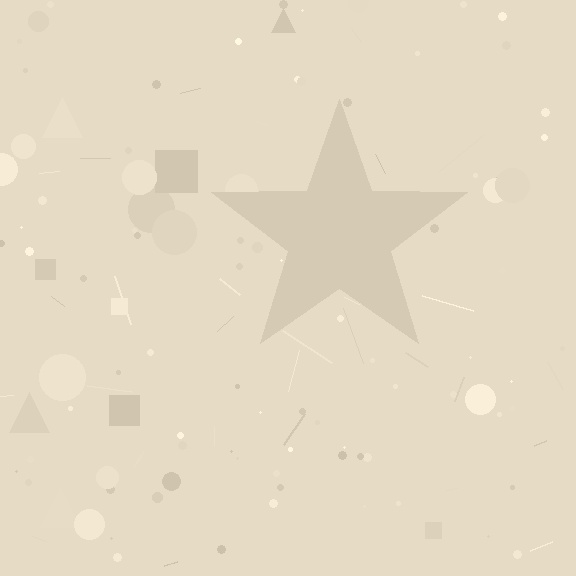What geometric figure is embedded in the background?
A star is embedded in the background.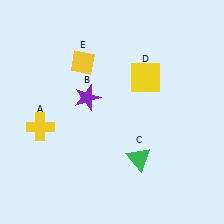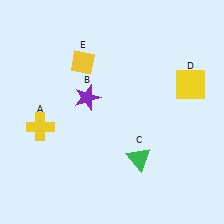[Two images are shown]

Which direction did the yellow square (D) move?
The yellow square (D) moved right.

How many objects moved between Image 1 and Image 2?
1 object moved between the two images.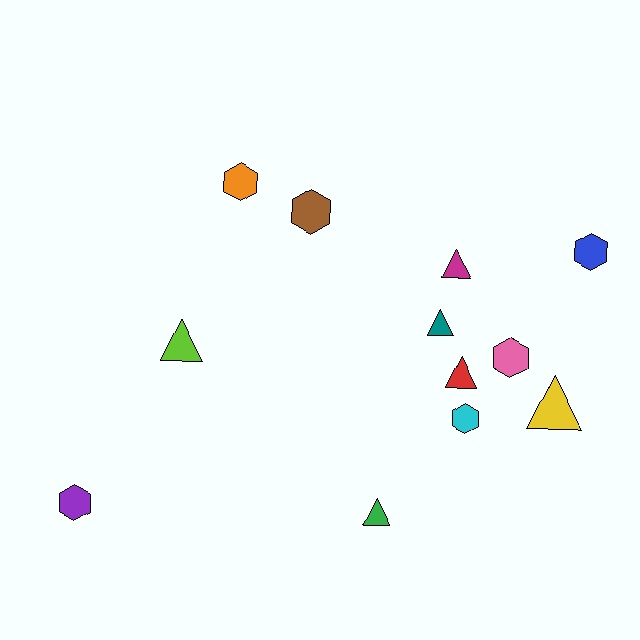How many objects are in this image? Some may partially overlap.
There are 12 objects.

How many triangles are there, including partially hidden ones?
There are 6 triangles.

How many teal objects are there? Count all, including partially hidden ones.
There is 1 teal object.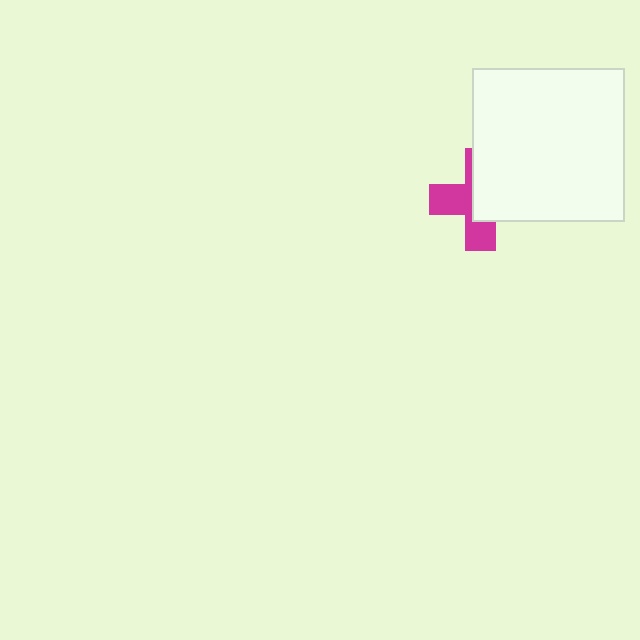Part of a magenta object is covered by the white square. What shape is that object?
It is a cross.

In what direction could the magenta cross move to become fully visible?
The magenta cross could move toward the lower-left. That would shift it out from behind the white square entirely.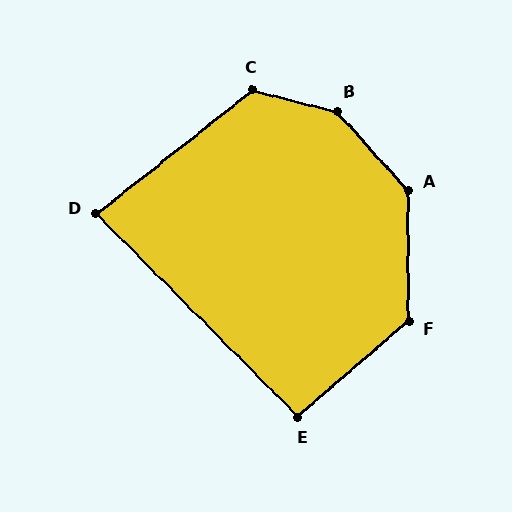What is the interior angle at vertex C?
Approximately 128 degrees (obtuse).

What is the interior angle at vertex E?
Approximately 94 degrees (approximately right).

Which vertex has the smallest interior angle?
D, at approximately 83 degrees.